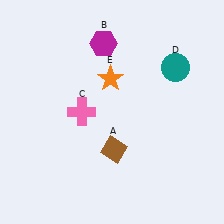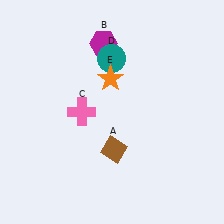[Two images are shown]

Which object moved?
The teal circle (D) moved left.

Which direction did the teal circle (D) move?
The teal circle (D) moved left.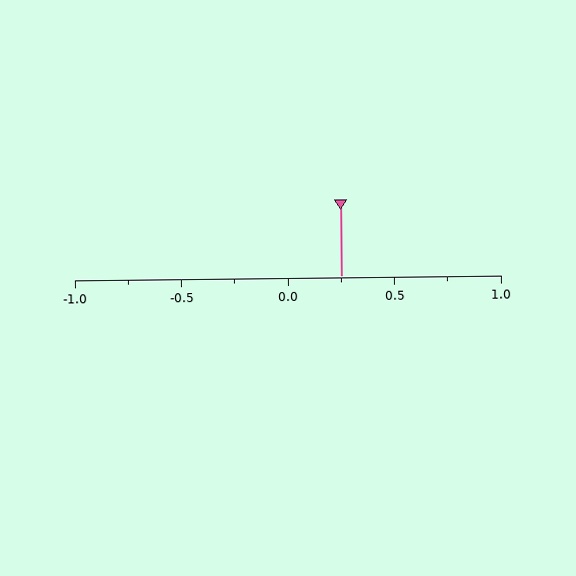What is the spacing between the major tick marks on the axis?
The major ticks are spaced 0.5 apart.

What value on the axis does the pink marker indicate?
The marker indicates approximately 0.25.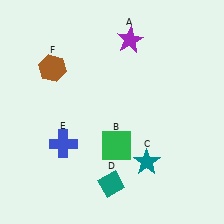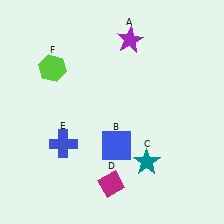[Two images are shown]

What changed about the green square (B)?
In Image 1, B is green. In Image 2, it changed to blue.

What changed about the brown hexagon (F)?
In Image 1, F is brown. In Image 2, it changed to lime.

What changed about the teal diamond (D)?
In Image 1, D is teal. In Image 2, it changed to magenta.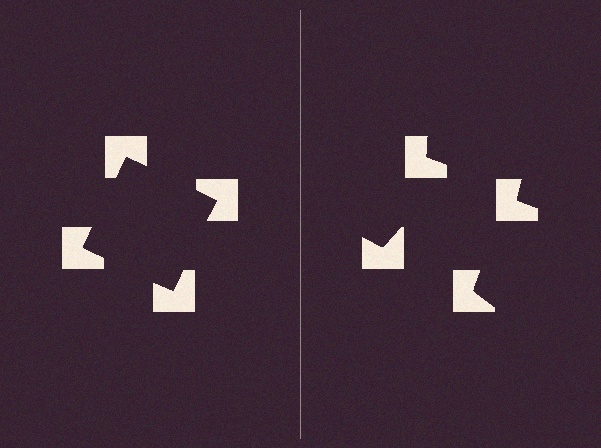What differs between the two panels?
The notched squares are positioned identically on both sides; only the wedge orientations differ. On the left they align to a square; on the right they are misaligned.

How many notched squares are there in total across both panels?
8 — 4 on each side.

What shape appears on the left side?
An illusory square.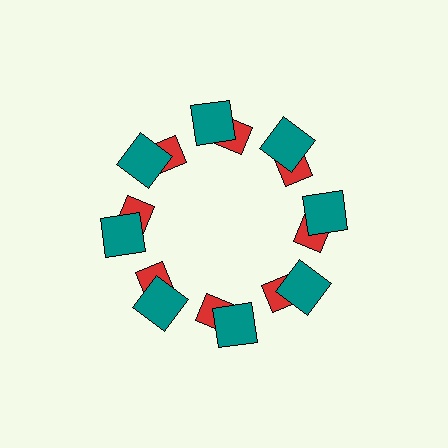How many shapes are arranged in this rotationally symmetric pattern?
There are 16 shapes, arranged in 8 groups of 2.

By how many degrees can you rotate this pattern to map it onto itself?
The pattern maps onto itself every 45 degrees of rotation.